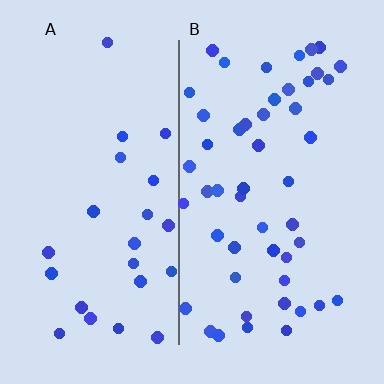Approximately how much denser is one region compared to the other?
Approximately 2.1× — region B over region A.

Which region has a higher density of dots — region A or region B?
B (the right).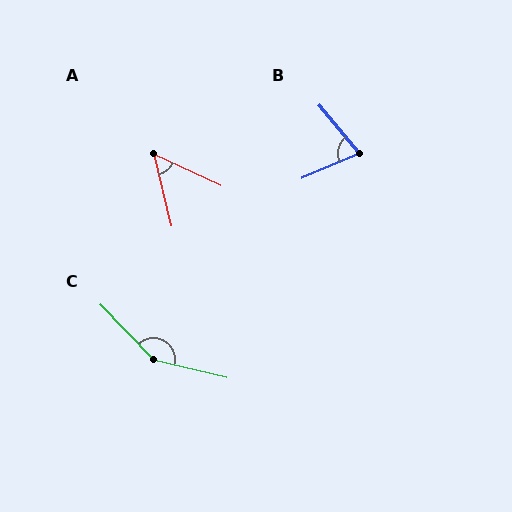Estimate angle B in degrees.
Approximately 73 degrees.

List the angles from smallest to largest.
A (51°), B (73°), C (147°).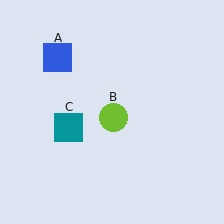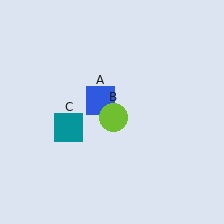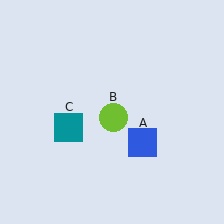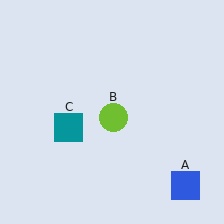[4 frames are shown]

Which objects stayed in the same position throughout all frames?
Lime circle (object B) and teal square (object C) remained stationary.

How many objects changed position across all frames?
1 object changed position: blue square (object A).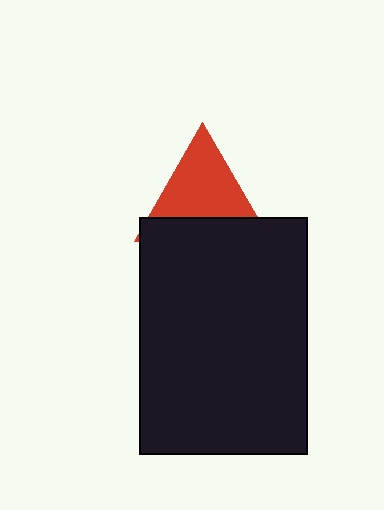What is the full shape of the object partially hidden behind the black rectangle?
The partially hidden object is a red triangle.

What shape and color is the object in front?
The object in front is a black rectangle.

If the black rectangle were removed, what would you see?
You would see the complete red triangle.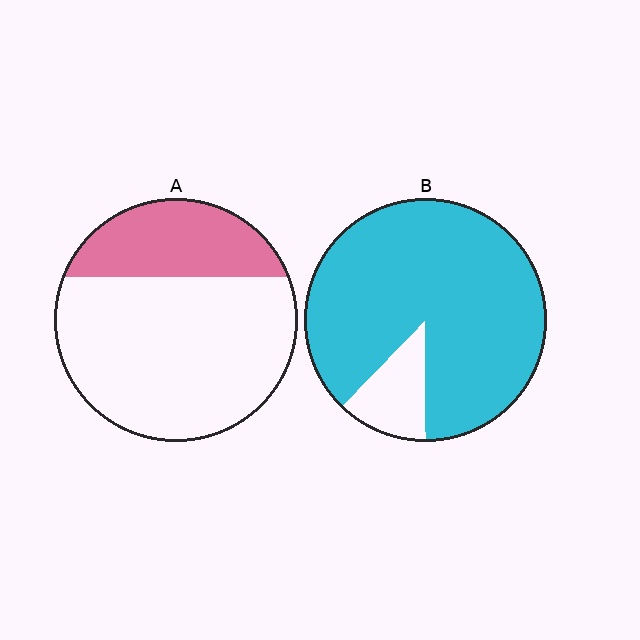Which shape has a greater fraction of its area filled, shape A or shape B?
Shape B.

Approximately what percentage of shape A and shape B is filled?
A is approximately 30% and B is approximately 90%.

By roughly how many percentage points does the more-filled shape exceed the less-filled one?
By roughly 60 percentage points (B over A).